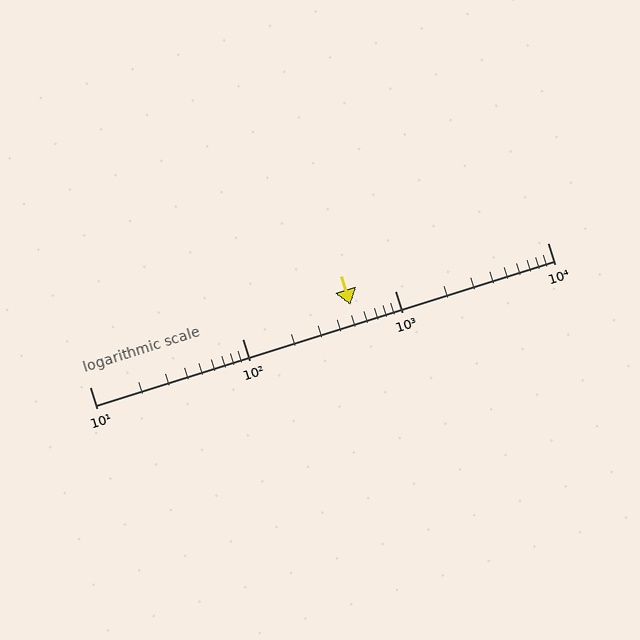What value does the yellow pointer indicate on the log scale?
The pointer indicates approximately 510.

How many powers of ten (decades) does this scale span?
The scale spans 3 decades, from 10 to 10000.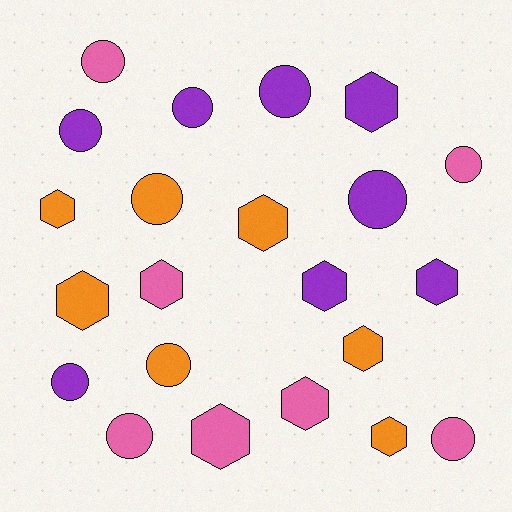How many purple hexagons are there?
There are 3 purple hexagons.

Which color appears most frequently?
Purple, with 8 objects.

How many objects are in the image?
There are 22 objects.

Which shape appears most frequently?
Hexagon, with 11 objects.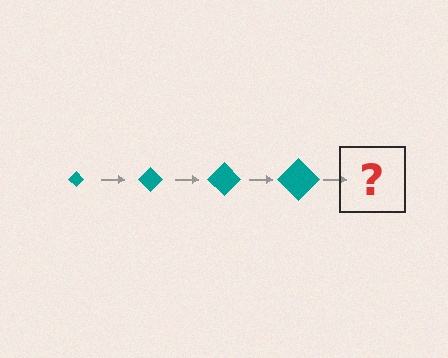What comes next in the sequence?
The next element should be a teal diamond, larger than the previous one.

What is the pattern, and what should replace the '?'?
The pattern is that the diamond gets progressively larger each step. The '?' should be a teal diamond, larger than the previous one.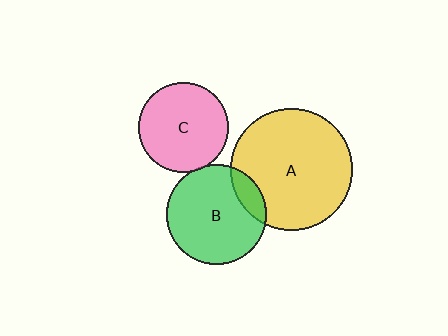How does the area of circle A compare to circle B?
Approximately 1.5 times.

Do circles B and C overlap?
Yes.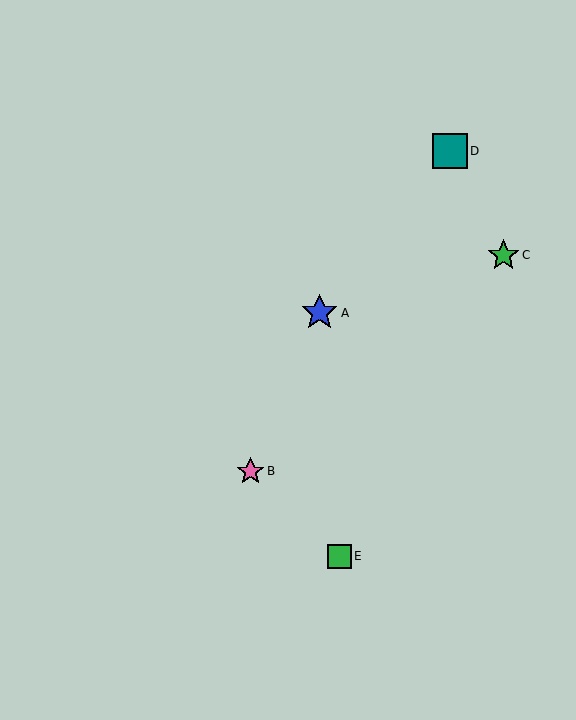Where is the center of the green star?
The center of the green star is at (504, 255).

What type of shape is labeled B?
Shape B is a pink star.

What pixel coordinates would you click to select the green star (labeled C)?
Click at (504, 255) to select the green star C.